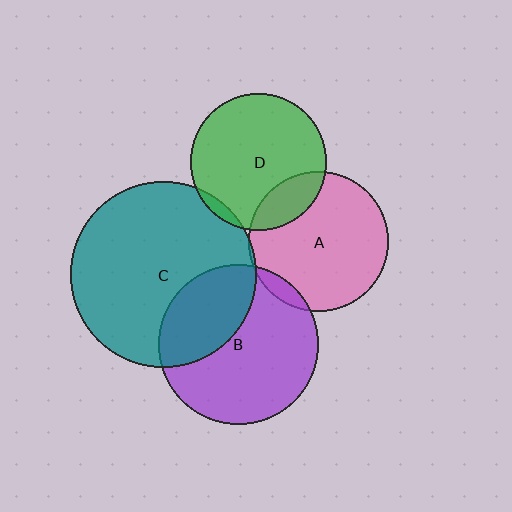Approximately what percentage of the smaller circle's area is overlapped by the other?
Approximately 35%.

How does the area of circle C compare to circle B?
Approximately 1.3 times.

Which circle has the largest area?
Circle C (teal).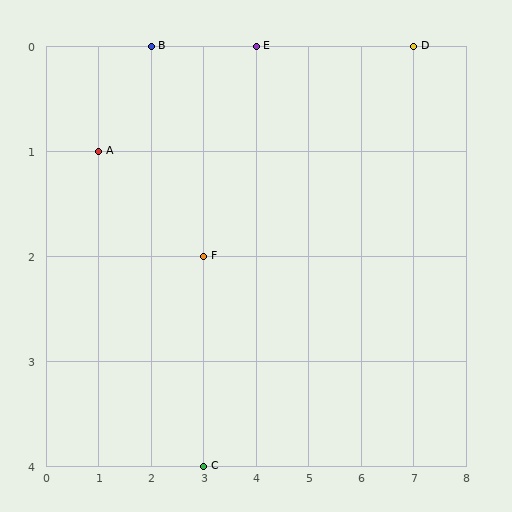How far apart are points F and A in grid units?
Points F and A are 2 columns and 1 row apart (about 2.2 grid units diagonally).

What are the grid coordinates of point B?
Point B is at grid coordinates (2, 0).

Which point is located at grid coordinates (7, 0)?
Point D is at (7, 0).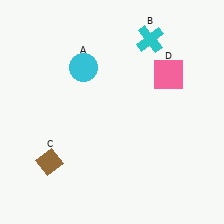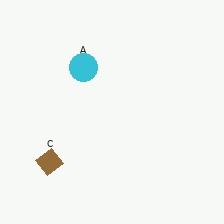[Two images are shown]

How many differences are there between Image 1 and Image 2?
There are 2 differences between the two images.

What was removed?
The cyan cross (B), the pink square (D) were removed in Image 2.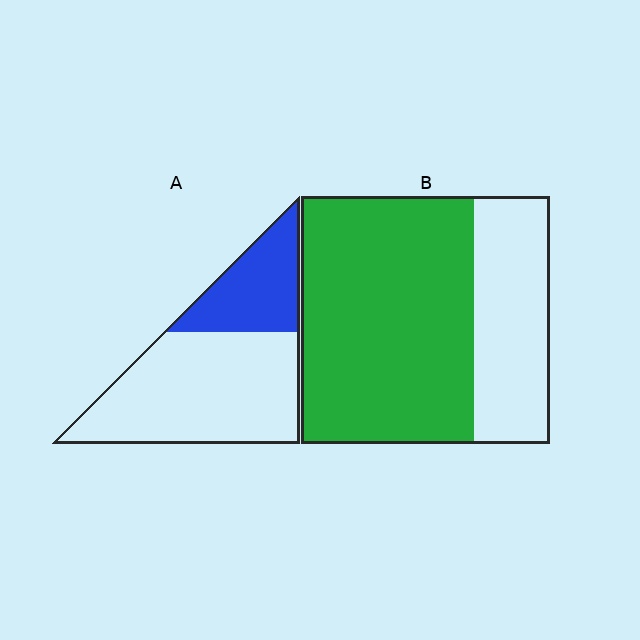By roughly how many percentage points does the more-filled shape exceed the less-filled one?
By roughly 40 percentage points (B over A).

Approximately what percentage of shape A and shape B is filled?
A is approximately 30% and B is approximately 70%.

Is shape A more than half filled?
No.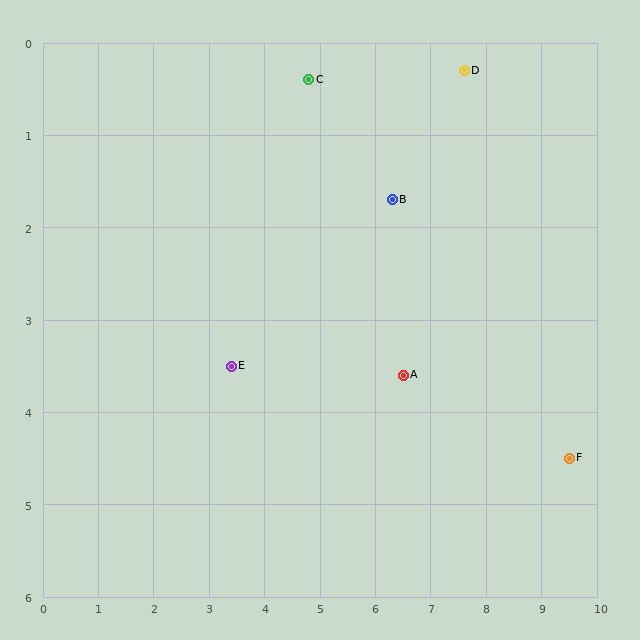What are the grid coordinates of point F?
Point F is at approximately (9.5, 4.5).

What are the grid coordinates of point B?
Point B is at approximately (6.3, 1.7).